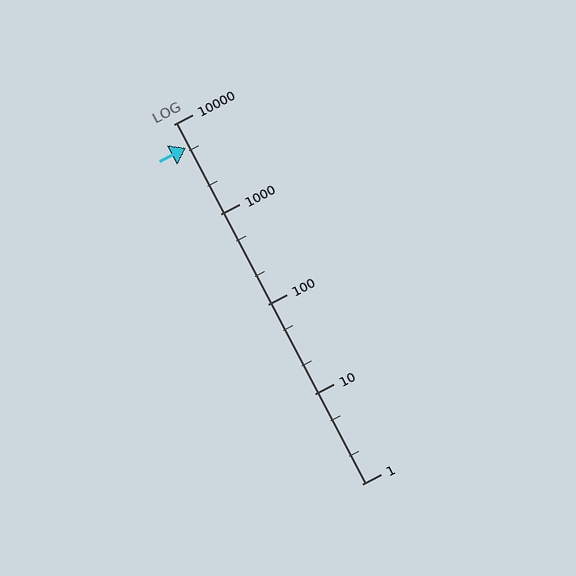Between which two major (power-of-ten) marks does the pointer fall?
The pointer is between 1000 and 10000.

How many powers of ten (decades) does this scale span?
The scale spans 4 decades, from 1 to 10000.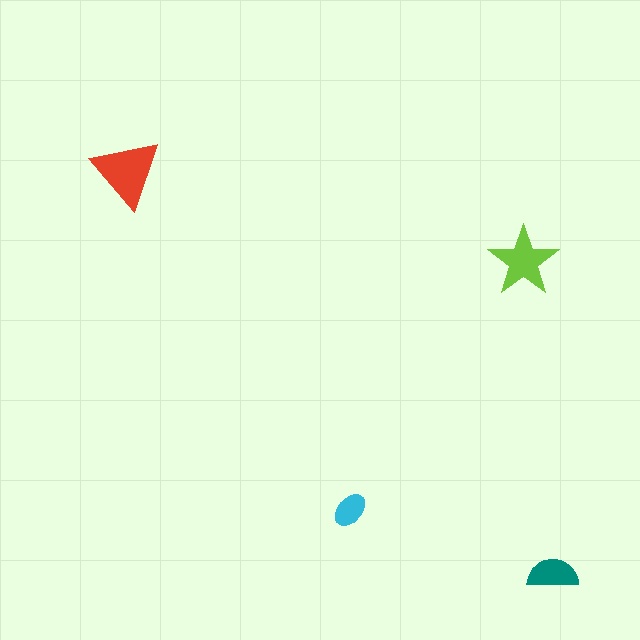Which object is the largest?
The red triangle.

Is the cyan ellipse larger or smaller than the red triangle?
Smaller.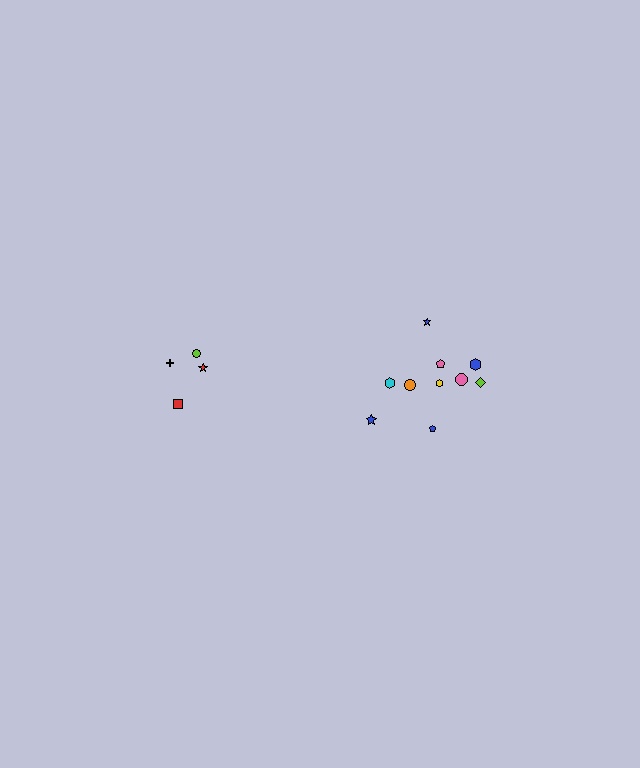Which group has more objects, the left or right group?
The right group.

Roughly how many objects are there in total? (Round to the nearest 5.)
Roughly 15 objects in total.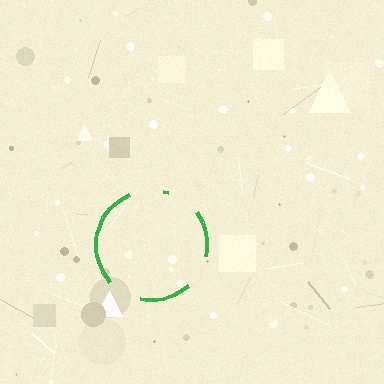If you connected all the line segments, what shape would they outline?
They would outline a circle.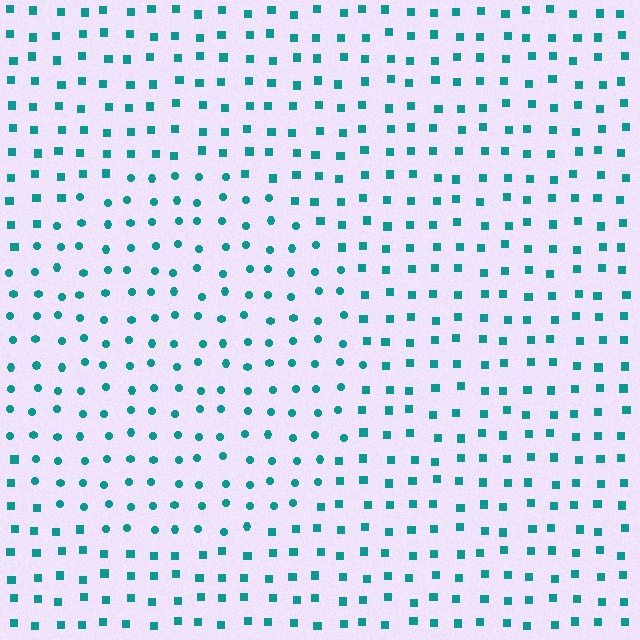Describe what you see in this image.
The image is filled with small teal elements arranged in a uniform grid. A circle-shaped region contains circles, while the surrounding area contains squares. The boundary is defined purely by the change in element shape.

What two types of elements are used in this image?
The image uses circles inside the circle region and squares outside it.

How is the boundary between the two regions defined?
The boundary is defined by a change in element shape: circles inside vs. squares outside. All elements share the same color and spacing.